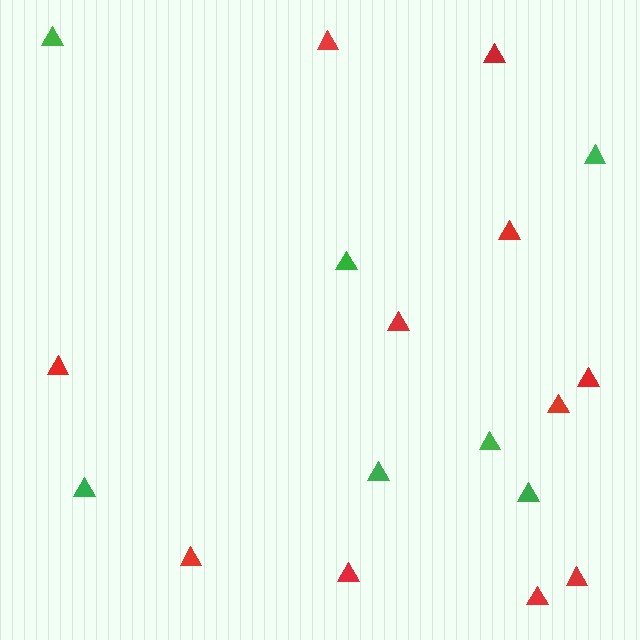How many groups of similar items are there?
There are 2 groups: one group of red triangles (11) and one group of green triangles (7).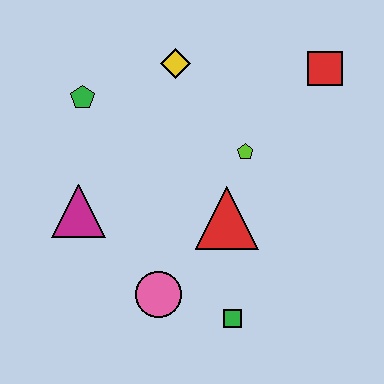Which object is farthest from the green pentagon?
The green square is farthest from the green pentagon.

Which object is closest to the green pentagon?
The yellow diamond is closest to the green pentagon.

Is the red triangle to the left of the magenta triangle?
No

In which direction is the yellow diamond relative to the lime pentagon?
The yellow diamond is above the lime pentagon.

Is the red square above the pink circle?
Yes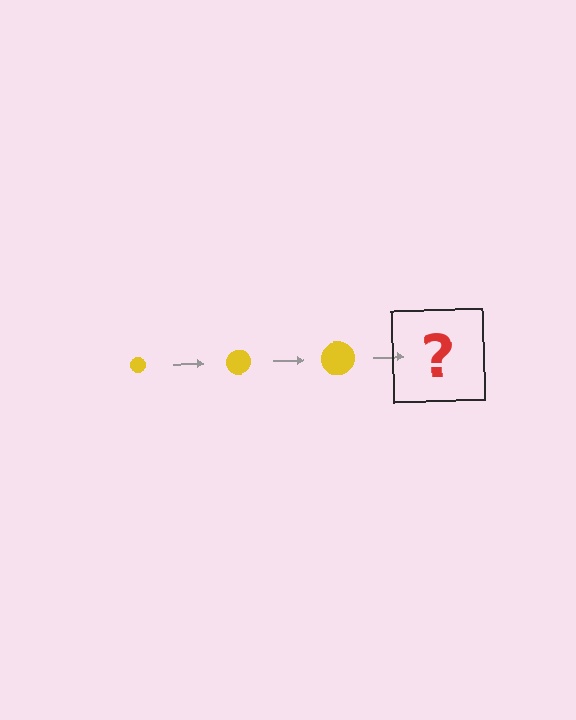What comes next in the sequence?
The next element should be a yellow circle, larger than the previous one.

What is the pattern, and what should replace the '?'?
The pattern is that the circle gets progressively larger each step. The '?' should be a yellow circle, larger than the previous one.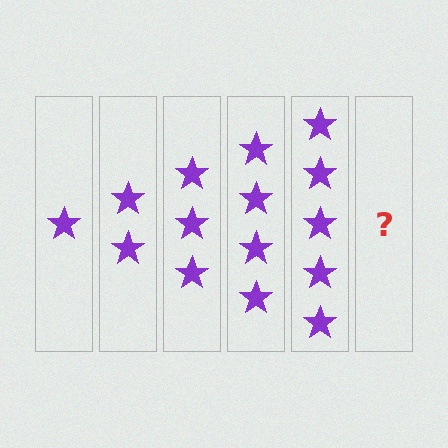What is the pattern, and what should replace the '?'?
The pattern is that each step adds one more star. The '?' should be 6 stars.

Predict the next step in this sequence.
The next step is 6 stars.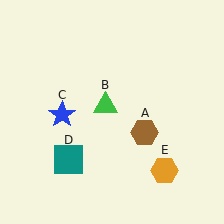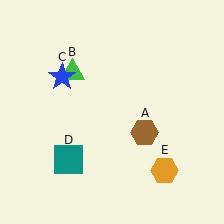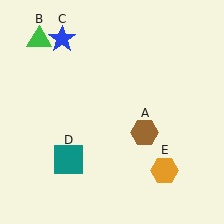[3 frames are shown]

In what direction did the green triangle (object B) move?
The green triangle (object B) moved up and to the left.